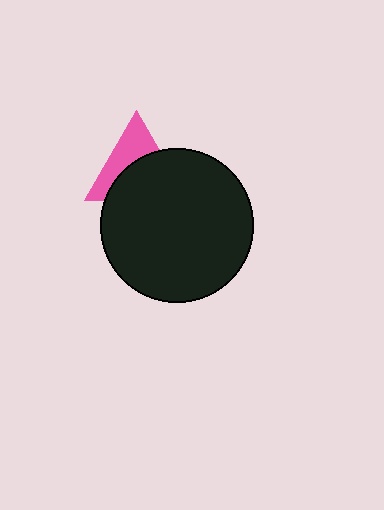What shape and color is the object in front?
The object in front is a black circle.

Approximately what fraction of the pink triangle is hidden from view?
Roughly 56% of the pink triangle is hidden behind the black circle.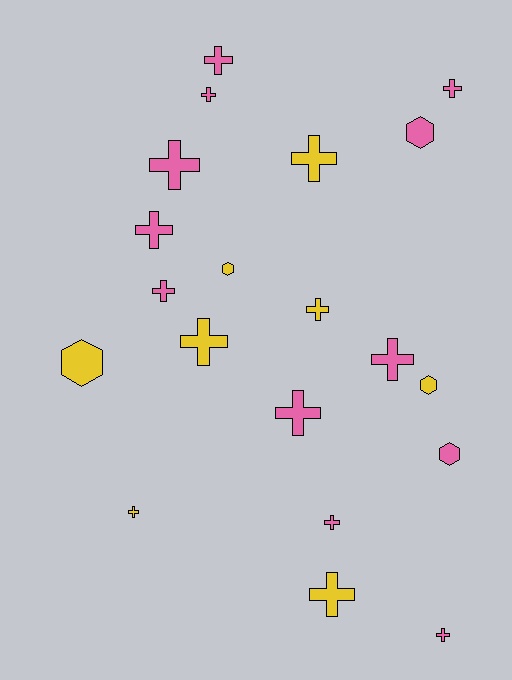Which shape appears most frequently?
Cross, with 15 objects.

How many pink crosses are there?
There are 10 pink crosses.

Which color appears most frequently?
Pink, with 12 objects.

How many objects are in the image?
There are 20 objects.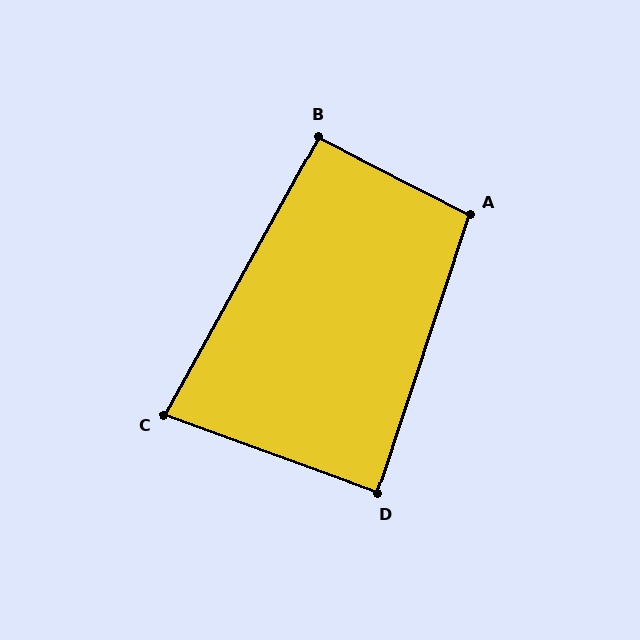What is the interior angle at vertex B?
Approximately 92 degrees (approximately right).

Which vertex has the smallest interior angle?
C, at approximately 81 degrees.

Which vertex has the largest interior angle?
A, at approximately 99 degrees.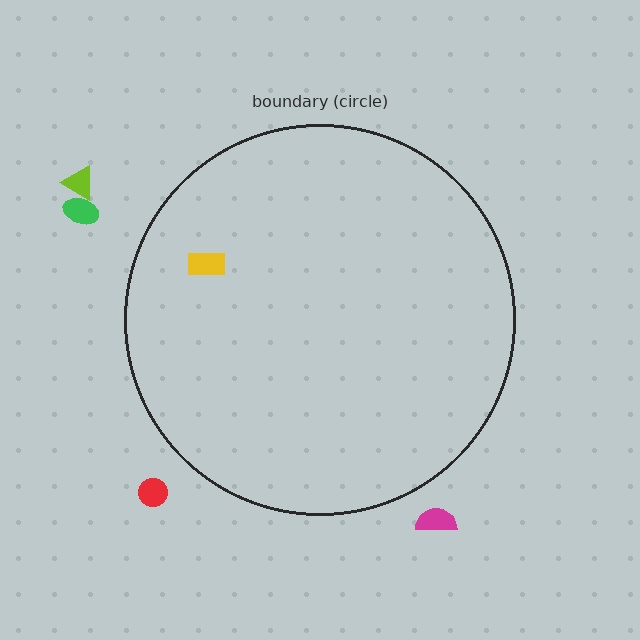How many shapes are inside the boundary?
1 inside, 4 outside.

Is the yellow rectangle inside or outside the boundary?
Inside.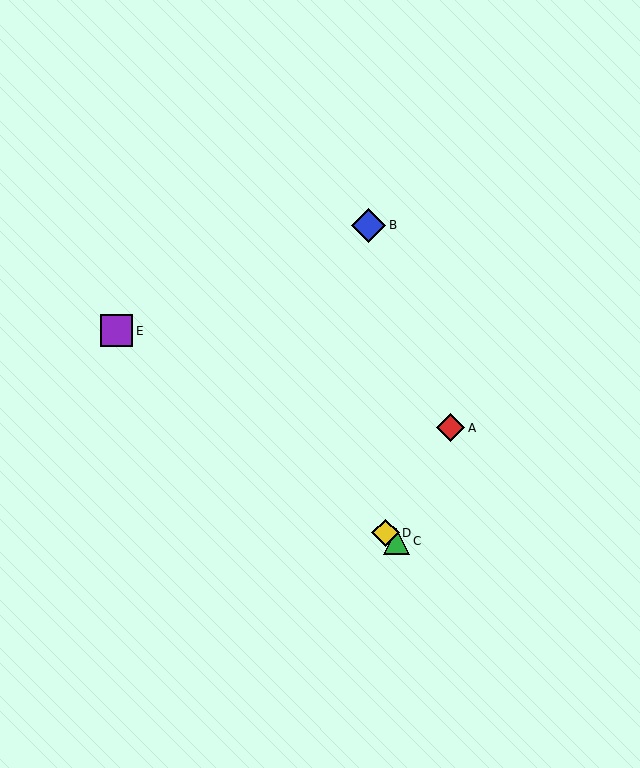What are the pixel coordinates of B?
Object B is at (369, 225).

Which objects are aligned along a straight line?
Objects C, D, E are aligned along a straight line.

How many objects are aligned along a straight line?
3 objects (C, D, E) are aligned along a straight line.